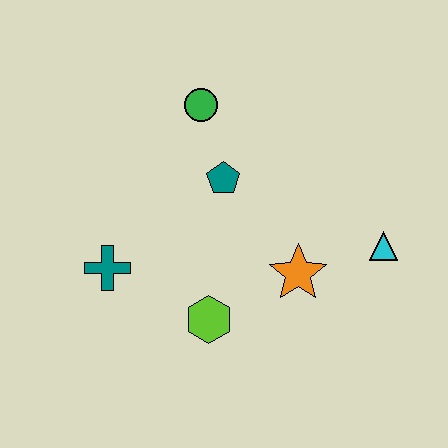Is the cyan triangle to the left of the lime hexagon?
No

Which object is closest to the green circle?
The teal pentagon is closest to the green circle.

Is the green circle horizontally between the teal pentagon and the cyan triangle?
No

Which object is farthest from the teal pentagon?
The cyan triangle is farthest from the teal pentagon.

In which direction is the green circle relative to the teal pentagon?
The green circle is above the teal pentagon.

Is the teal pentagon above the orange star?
Yes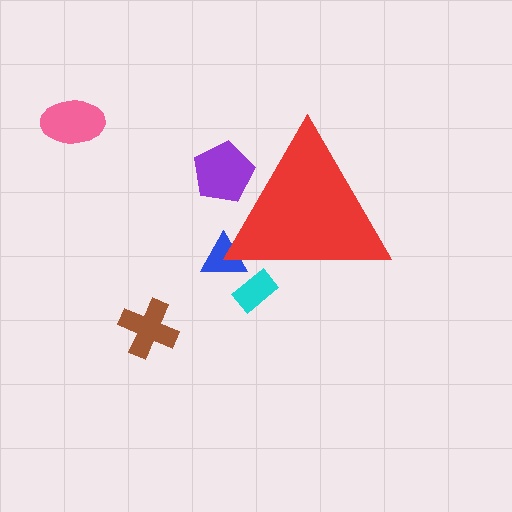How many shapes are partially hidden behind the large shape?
3 shapes are partially hidden.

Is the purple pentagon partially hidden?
Yes, the purple pentagon is partially hidden behind the red triangle.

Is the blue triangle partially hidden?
Yes, the blue triangle is partially hidden behind the red triangle.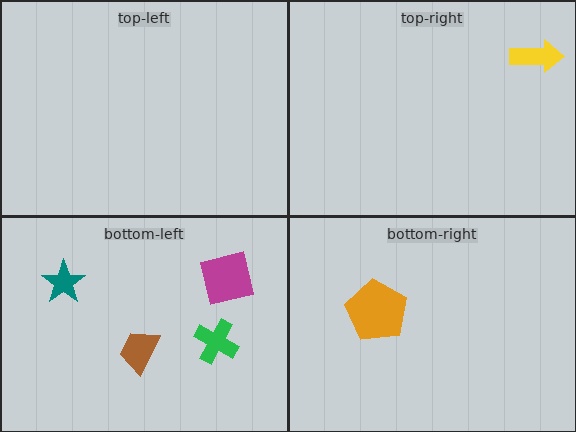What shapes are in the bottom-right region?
The orange pentagon.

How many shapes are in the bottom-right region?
1.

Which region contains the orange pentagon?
The bottom-right region.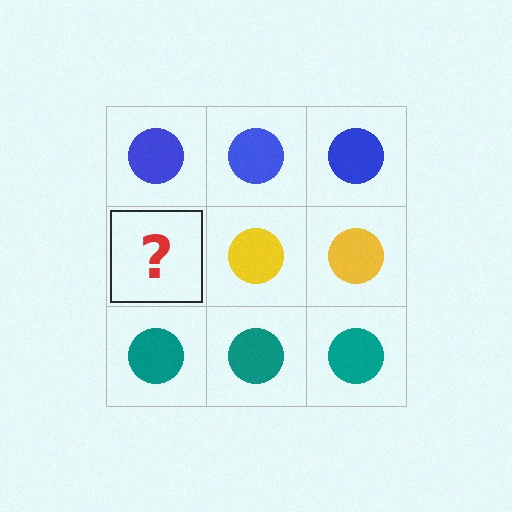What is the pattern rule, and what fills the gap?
The rule is that each row has a consistent color. The gap should be filled with a yellow circle.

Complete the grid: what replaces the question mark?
The question mark should be replaced with a yellow circle.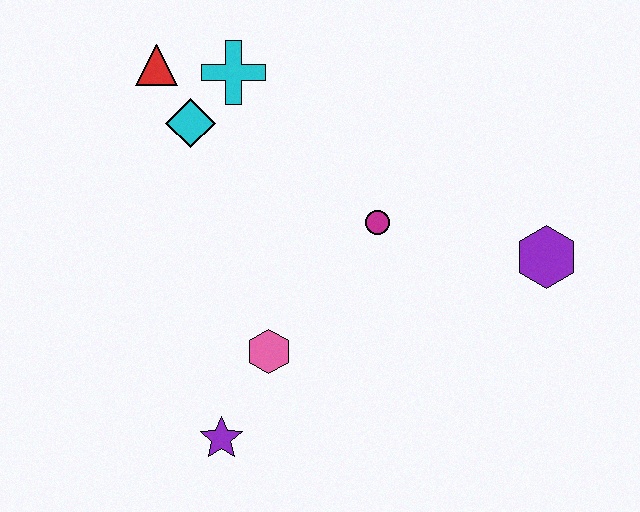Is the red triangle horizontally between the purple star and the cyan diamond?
No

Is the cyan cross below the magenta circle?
No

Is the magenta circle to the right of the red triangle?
Yes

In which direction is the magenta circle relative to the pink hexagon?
The magenta circle is above the pink hexagon.